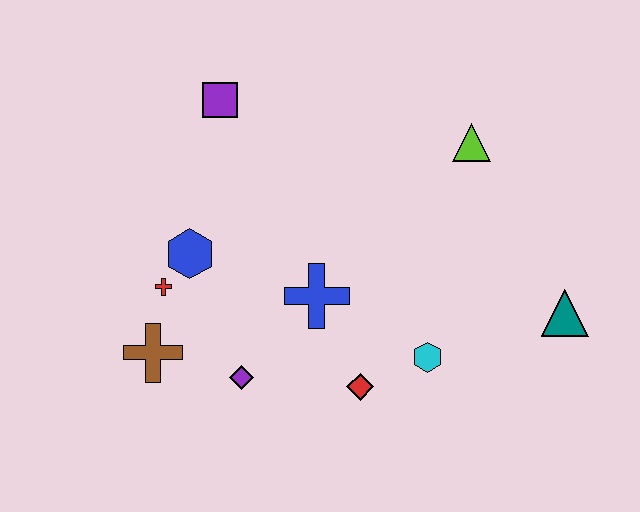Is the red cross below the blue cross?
No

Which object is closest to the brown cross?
The red cross is closest to the brown cross.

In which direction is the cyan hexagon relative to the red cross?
The cyan hexagon is to the right of the red cross.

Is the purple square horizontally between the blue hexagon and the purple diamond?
Yes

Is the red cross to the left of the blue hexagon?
Yes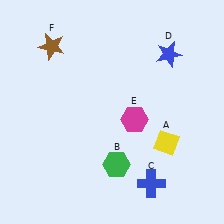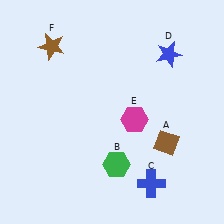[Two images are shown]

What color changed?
The diamond (A) changed from yellow in Image 1 to brown in Image 2.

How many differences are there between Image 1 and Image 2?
There is 1 difference between the two images.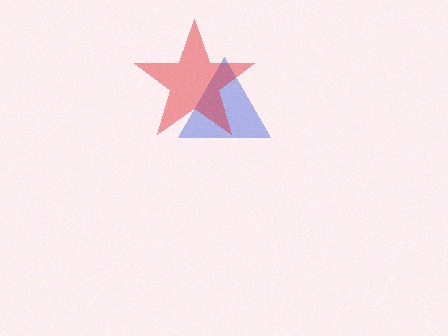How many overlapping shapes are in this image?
There are 2 overlapping shapes in the image.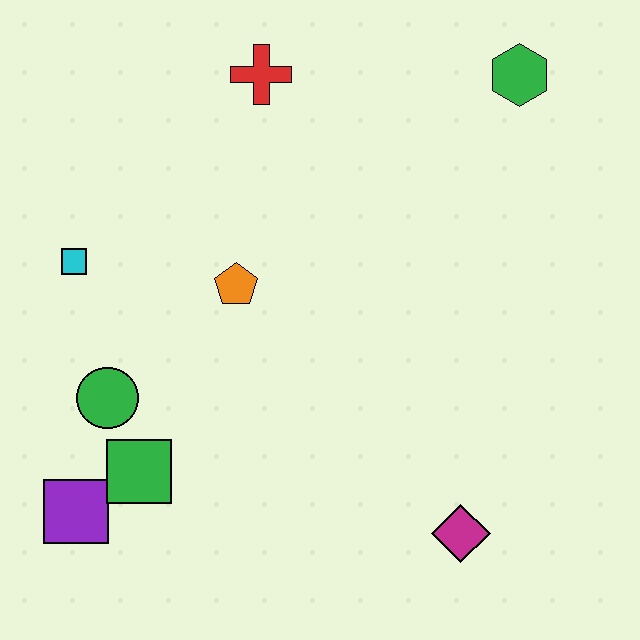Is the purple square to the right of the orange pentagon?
No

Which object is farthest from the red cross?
The magenta diamond is farthest from the red cross.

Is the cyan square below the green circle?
No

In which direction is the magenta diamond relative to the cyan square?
The magenta diamond is to the right of the cyan square.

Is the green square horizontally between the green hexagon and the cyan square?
Yes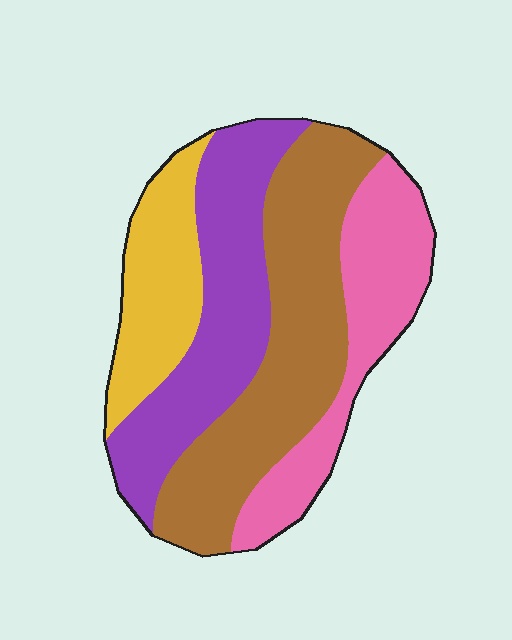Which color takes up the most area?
Brown, at roughly 35%.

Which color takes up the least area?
Yellow, at roughly 15%.